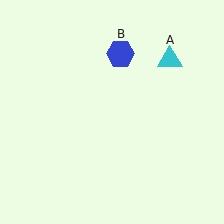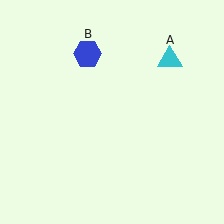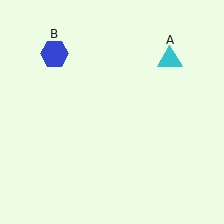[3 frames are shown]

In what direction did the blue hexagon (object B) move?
The blue hexagon (object B) moved left.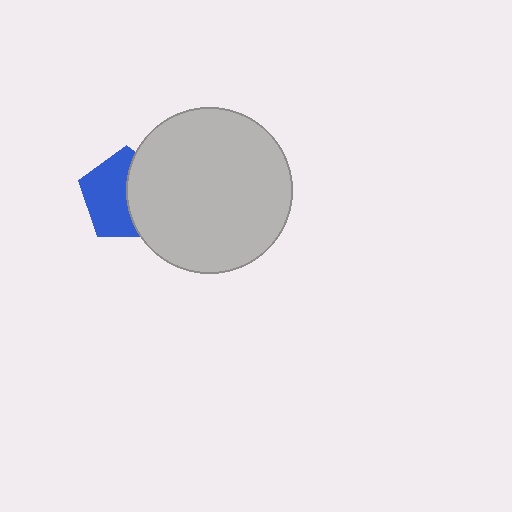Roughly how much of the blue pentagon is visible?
About half of it is visible (roughly 55%).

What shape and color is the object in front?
The object in front is a light gray circle.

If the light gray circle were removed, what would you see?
You would see the complete blue pentagon.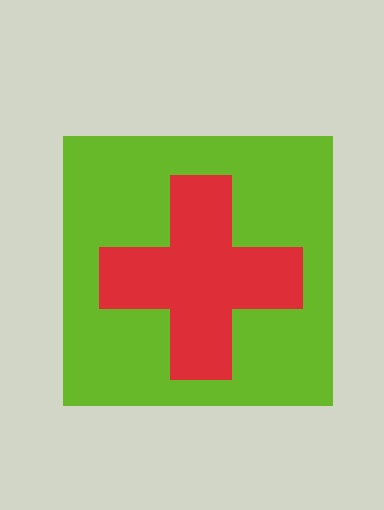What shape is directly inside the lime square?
The red cross.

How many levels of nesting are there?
2.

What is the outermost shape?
The lime square.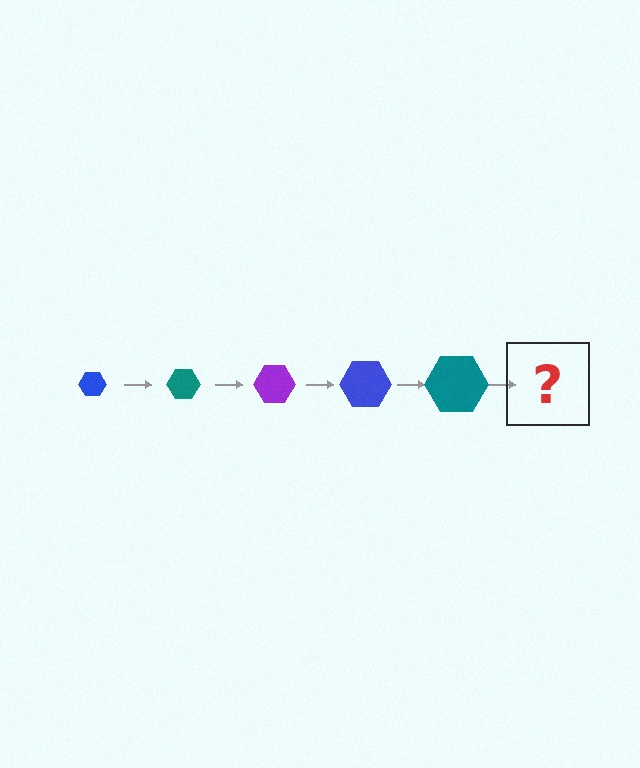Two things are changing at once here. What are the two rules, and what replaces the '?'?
The two rules are that the hexagon grows larger each step and the color cycles through blue, teal, and purple. The '?' should be a purple hexagon, larger than the previous one.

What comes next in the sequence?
The next element should be a purple hexagon, larger than the previous one.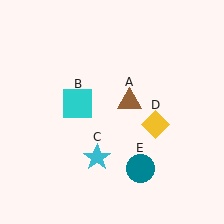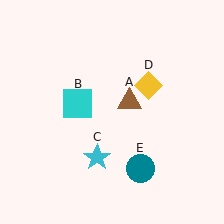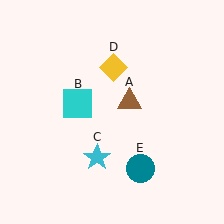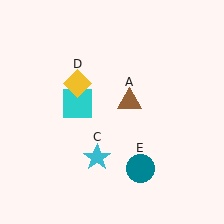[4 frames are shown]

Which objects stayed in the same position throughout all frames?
Brown triangle (object A) and cyan square (object B) and cyan star (object C) and teal circle (object E) remained stationary.